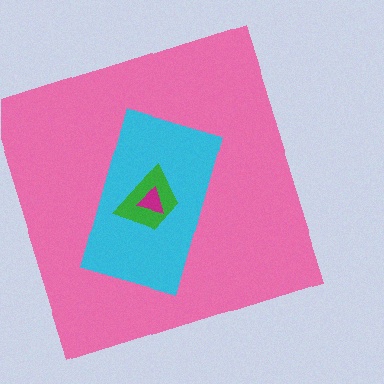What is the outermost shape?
The pink square.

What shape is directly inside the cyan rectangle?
The green trapezoid.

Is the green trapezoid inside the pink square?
Yes.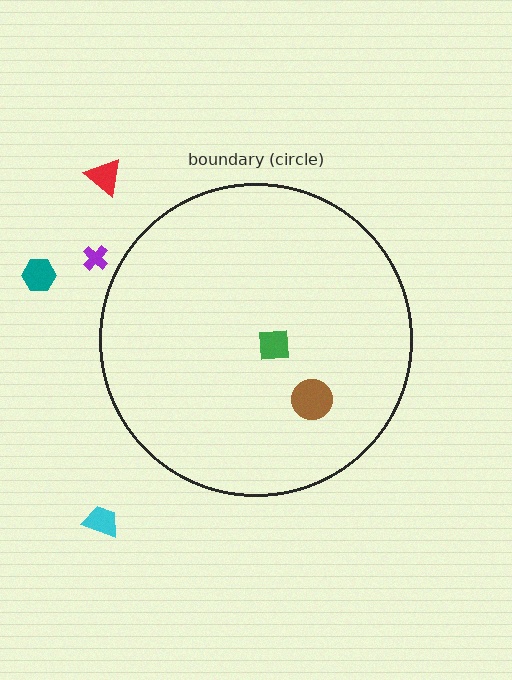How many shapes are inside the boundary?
2 inside, 4 outside.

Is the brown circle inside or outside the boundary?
Inside.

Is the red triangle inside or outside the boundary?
Outside.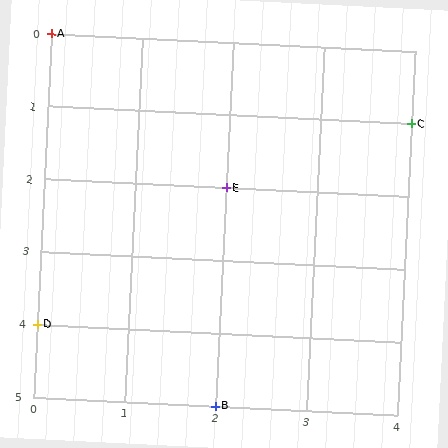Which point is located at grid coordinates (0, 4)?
Point D is at (0, 4).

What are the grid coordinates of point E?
Point E is at grid coordinates (2, 2).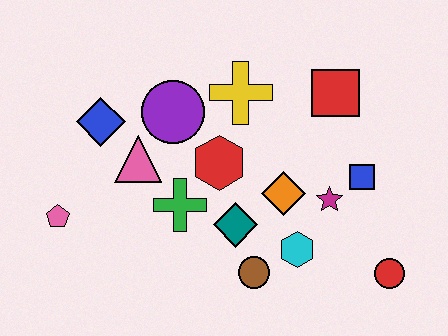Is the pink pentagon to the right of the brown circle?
No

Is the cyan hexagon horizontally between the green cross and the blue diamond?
No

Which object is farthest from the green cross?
The red circle is farthest from the green cross.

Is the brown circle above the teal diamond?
No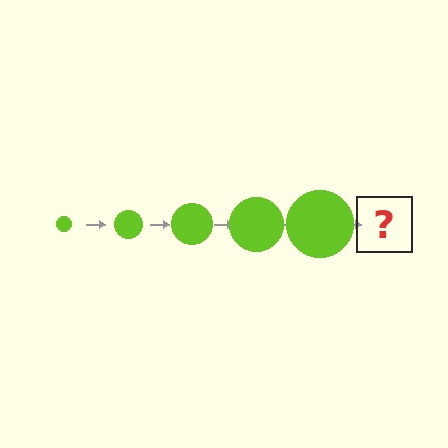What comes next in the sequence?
The next element should be a lime circle, larger than the previous one.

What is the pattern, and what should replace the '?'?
The pattern is that the circle gets progressively larger each step. The '?' should be a lime circle, larger than the previous one.